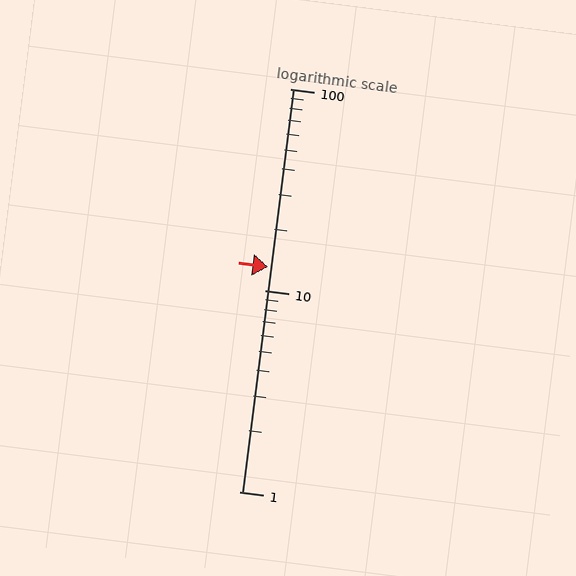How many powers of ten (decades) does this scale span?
The scale spans 2 decades, from 1 to 100.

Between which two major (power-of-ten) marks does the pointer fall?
The pointer is between 10 and 100.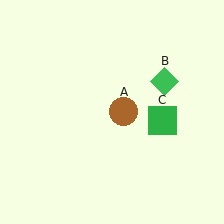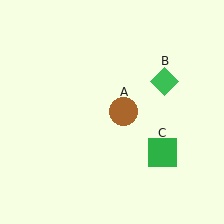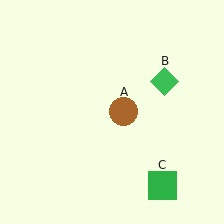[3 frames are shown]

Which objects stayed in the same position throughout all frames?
Brown circle (object A) and green diamond (object B) remained stationary.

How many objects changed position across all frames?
1 object changed position: green square (object C).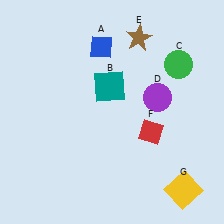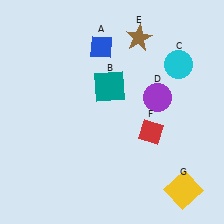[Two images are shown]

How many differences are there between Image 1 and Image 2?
There is 1 difference between the two images.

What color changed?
The circle (C) changed from green in Image 1 to cyan in Image 2.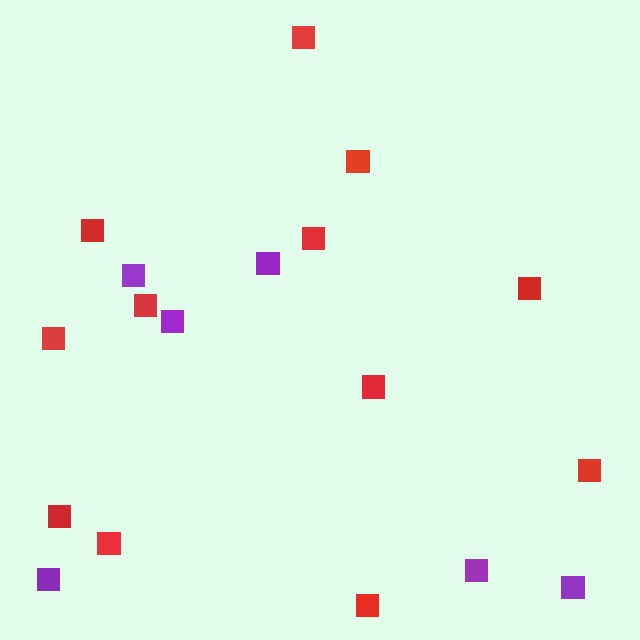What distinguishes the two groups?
There are 2 groups: one group of purple squares (6) and one group of red squares (12).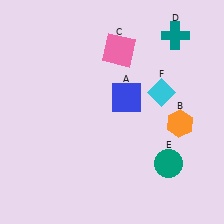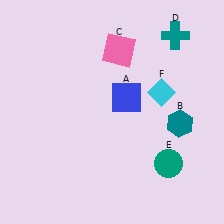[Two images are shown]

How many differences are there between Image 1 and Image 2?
There is 1 difference between the two images.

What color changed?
The hexagon (B) changed from orange in Image 1 to teal in Image 2.